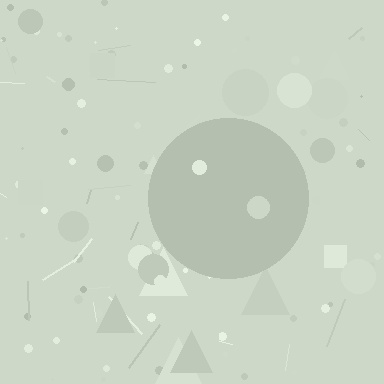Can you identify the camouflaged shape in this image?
The camouflaged shape is a circle.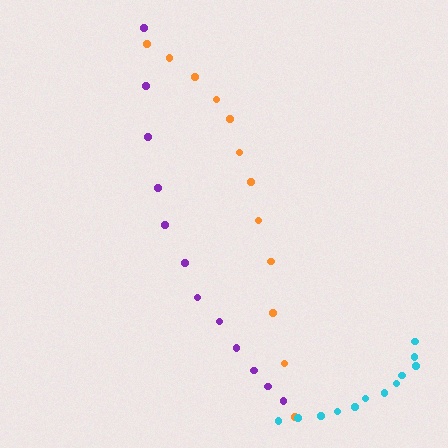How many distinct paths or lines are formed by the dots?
There are 3 distinct paths.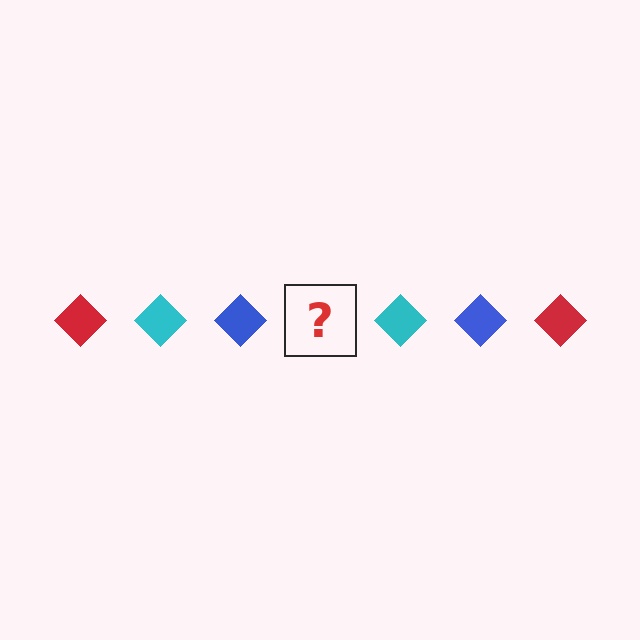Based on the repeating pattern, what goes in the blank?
The blank should be a red diamond.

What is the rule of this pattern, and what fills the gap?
The rule is that the pattern cycles through red, cyan, blue diamonds. The gap should be filled with a red diamond.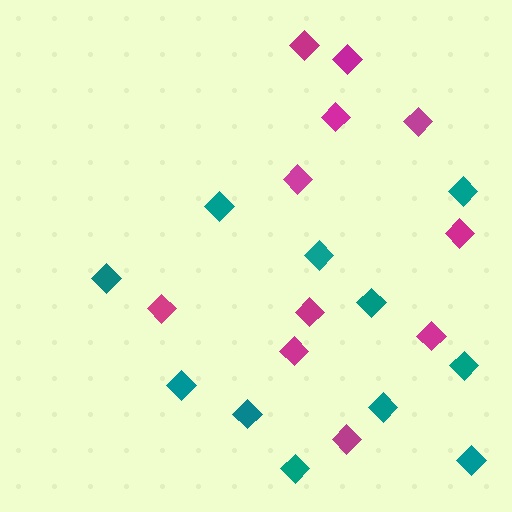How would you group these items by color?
There are 2 groups: one group of teal diamonds (11) and one group of magenta diamonds (11).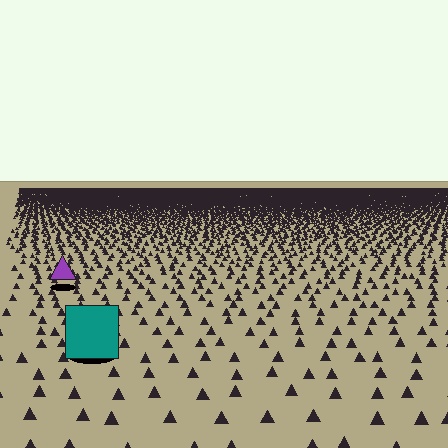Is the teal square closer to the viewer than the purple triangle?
Yes. The teal square is closer — you can tell from the texture gradient: the ground texture is coarser near it.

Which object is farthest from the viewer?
The purple triangle is farthest from the viewer. It appears smaller and the ground texture around it is denser.